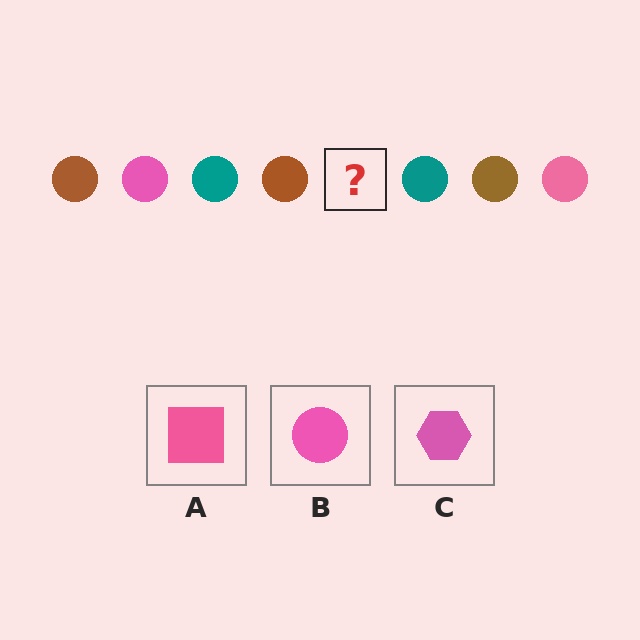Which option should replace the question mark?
Option B.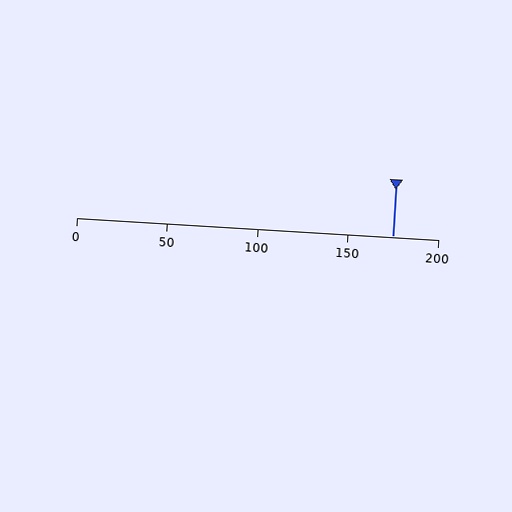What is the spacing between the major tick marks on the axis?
The major ticks are spaced 50 apart.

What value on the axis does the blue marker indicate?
The marker indicates approximately 175.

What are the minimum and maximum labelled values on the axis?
The axis runs from 0 to 200.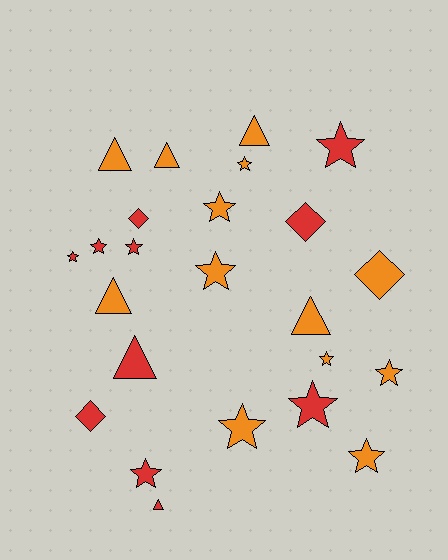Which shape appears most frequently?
Star, with 13 objects.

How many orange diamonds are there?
There is 1 orange diamond.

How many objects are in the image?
There are 24 objects.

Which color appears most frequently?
Orange, with 13 objects.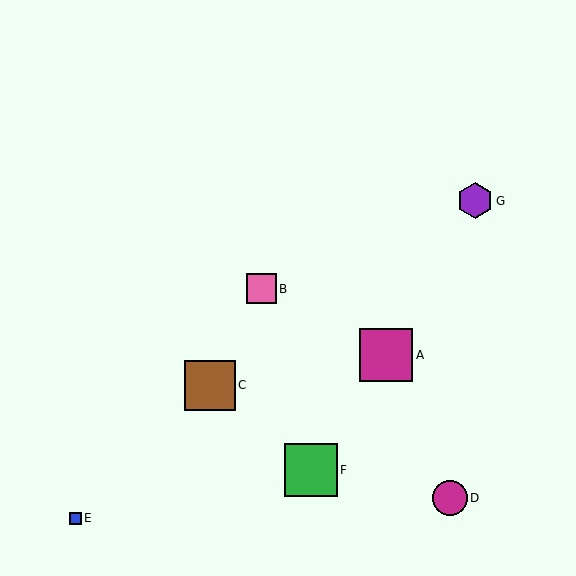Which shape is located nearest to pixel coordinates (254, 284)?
The pink square (labeled B) at (261, 289) is nearest to that location.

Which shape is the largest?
The magenta square (labeled A) is the largest.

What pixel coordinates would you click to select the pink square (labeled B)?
Click at (261, 289) to select the pink square B.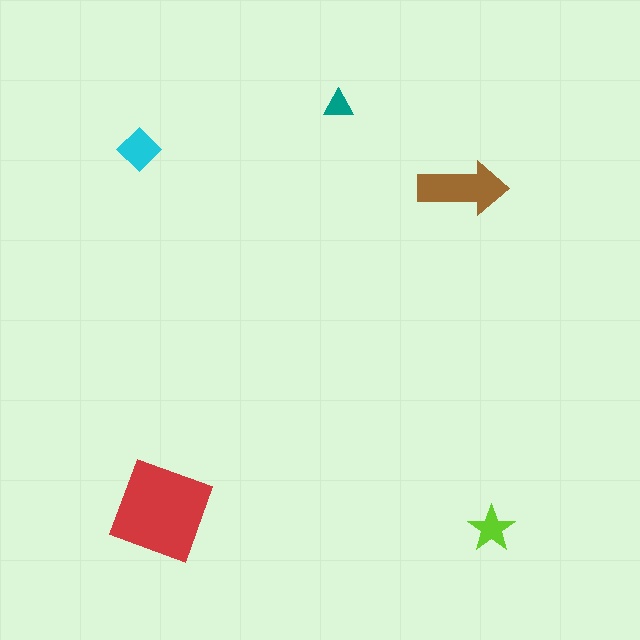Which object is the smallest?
The teal triangle.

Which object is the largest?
The red square.